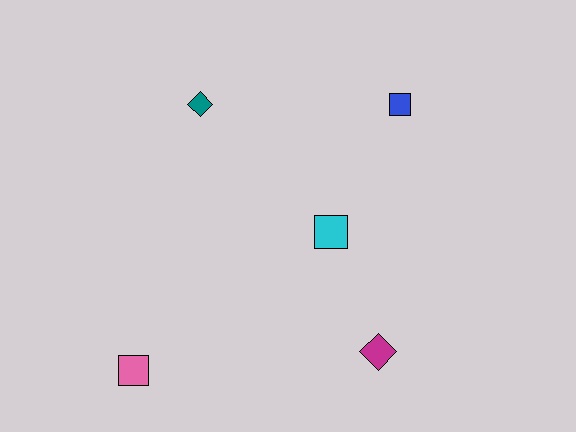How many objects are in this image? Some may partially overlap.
There are 5 objects.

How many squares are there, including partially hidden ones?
There are 3 squares.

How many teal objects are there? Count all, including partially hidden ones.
There is 1 teal object.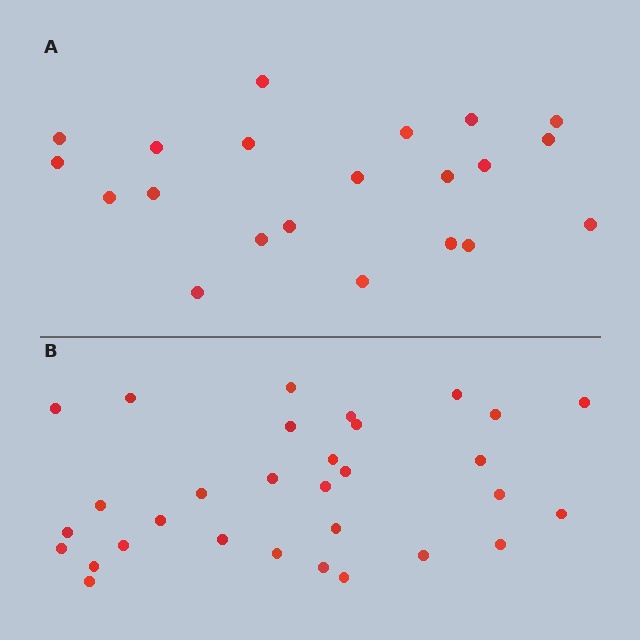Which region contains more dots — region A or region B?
Region B (the bottom region) has more dots.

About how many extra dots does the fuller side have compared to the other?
Region B has roughly 10 or so more dots than region A.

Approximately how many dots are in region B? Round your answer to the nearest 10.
About 30 dots. (The exact count is 31, which rounds to 30.)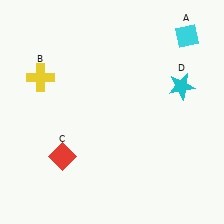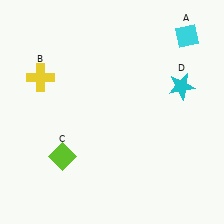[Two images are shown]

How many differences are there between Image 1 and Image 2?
There is 1 difference between the two images.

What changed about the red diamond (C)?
In Image 1, C is red. In Image 2, it changed to lime.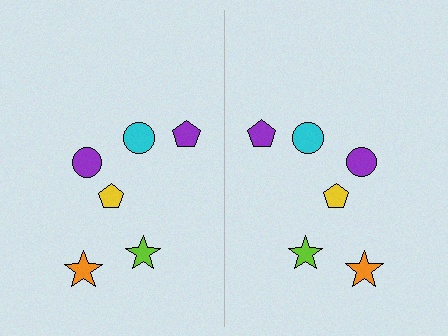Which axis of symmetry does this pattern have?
The pattern has a vertical axis of symmetry running through the center of the image.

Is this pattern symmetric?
Yes, this pattern has bilateral (reflection) symmetry.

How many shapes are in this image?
There are 12 shapes in this image.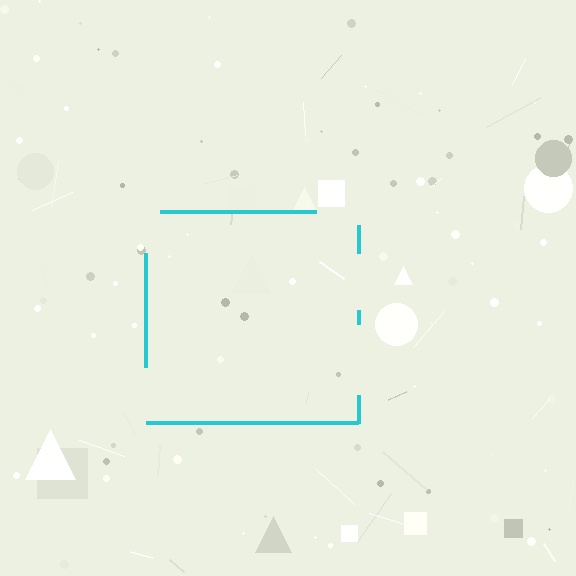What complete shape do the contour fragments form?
The contour fragments form a square.